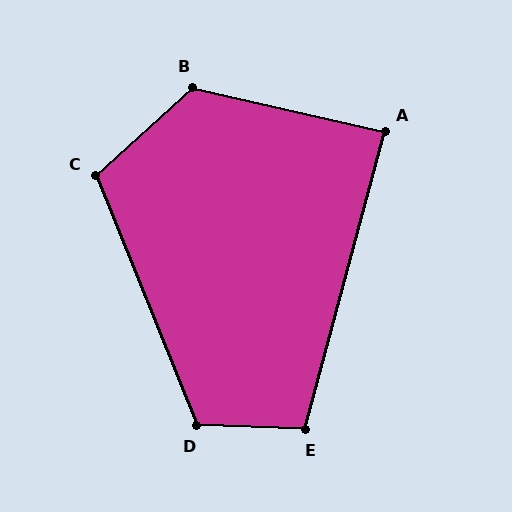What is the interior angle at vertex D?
Approximately 114 degrees (obtuse).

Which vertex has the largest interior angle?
B, at approximately 125 degrees.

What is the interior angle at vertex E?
Approximately 103 degrees (obtuse).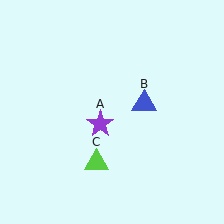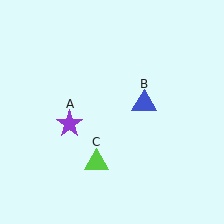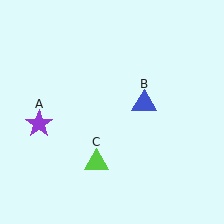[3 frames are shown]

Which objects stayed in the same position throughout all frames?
Blue triangle (object B) and lime triangle (object C) remained stationary.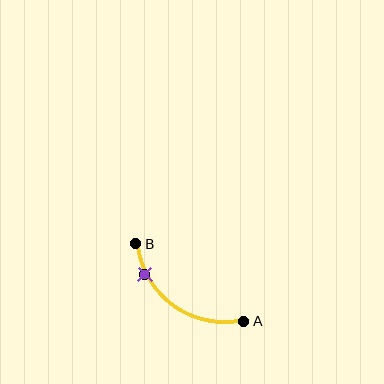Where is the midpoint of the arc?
The arc midpoint is the point on the curve farthest from the straight line joining A and B. It sits below and to the left of that line.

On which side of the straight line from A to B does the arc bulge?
The arc bulges below and to the left of the straight line connecting A and B.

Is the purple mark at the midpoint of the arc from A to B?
No. The purple mark lies on the arc but is closer to endpoint B. The arc midpoint would be at the point on the curve equidistant along the arc from both A and B.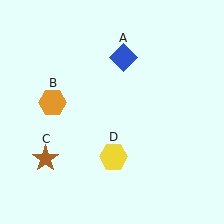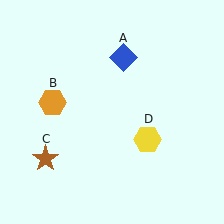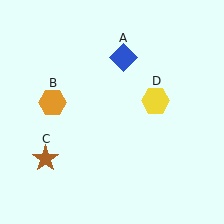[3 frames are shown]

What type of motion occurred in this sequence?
The yellow hexagon (object D) rotated counterclockwise around the center of the scene.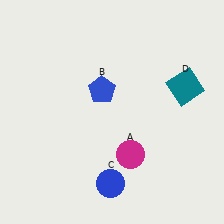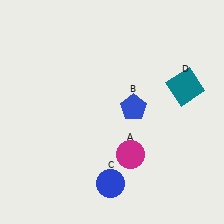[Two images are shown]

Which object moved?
The blue pentagon (B) moved right.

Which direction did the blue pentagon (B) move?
The blue pentagon (B) moved right.